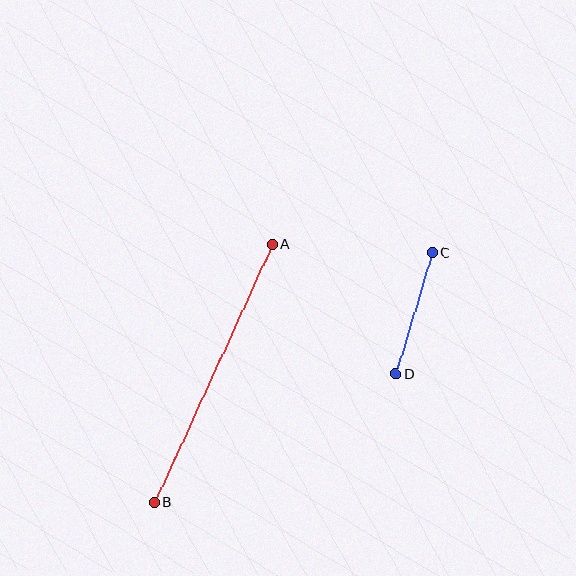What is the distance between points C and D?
The distance is approximately 127 pixels.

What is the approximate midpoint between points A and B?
The midpoint is at approximately (213, 373) pixels.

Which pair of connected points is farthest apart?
Points A and B are farthest apart.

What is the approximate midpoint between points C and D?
The midpoint is at approximately (414, 313) pixels.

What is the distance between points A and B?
The distance is approximately 284 pixels.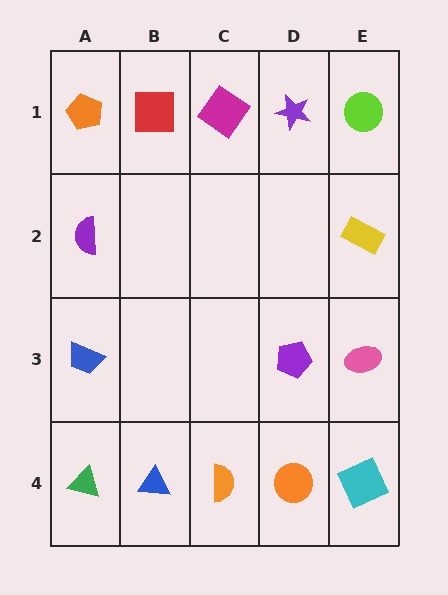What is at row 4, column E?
A cyan square.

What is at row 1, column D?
A purple star.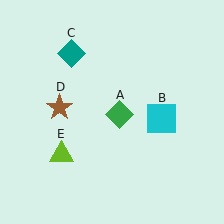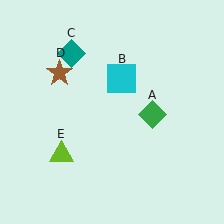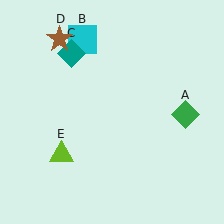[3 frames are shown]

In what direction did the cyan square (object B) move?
The cyan square (object B) moved up and to the left.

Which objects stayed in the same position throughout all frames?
Teal diamond (object C) and lime triangle (object E) remained stationary.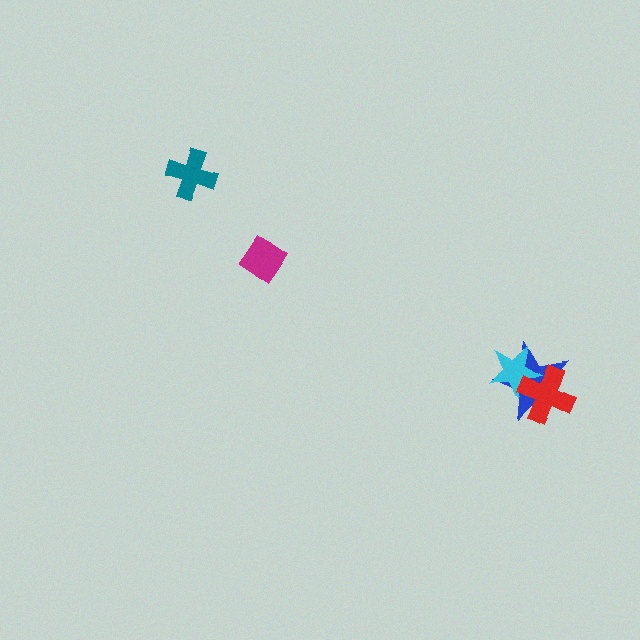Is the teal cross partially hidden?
No, no other shape covers it.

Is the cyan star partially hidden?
Yes, it is partially covered by another shape.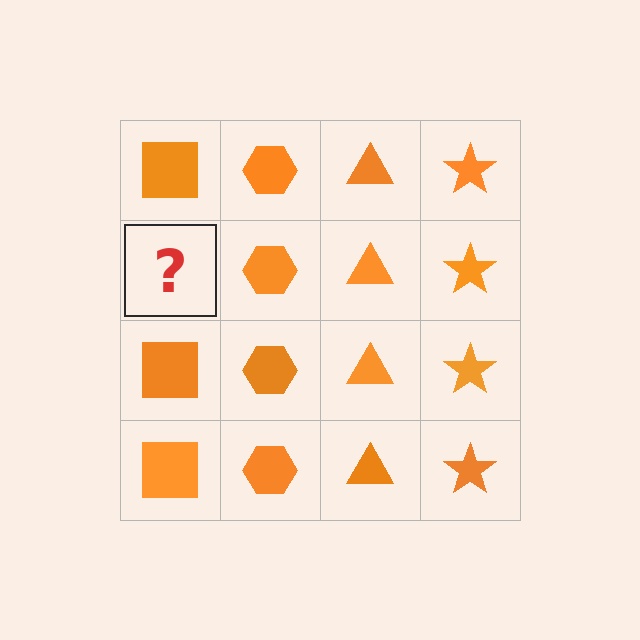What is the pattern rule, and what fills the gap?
The rule is that each column has a consistent shape. The gap should be filled with an orange square.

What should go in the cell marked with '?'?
The missing cell should contain an orange square.